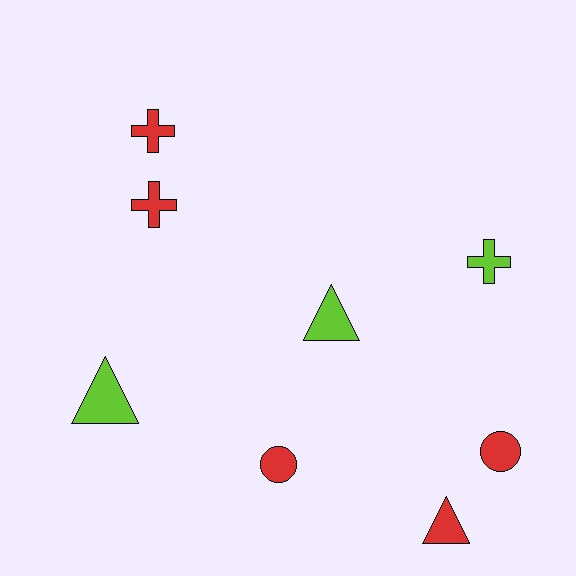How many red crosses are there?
There are 2 red crosses.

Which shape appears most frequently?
Cross, with 3 objects.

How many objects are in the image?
There are 8 objects.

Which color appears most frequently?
Red, with 5 objects.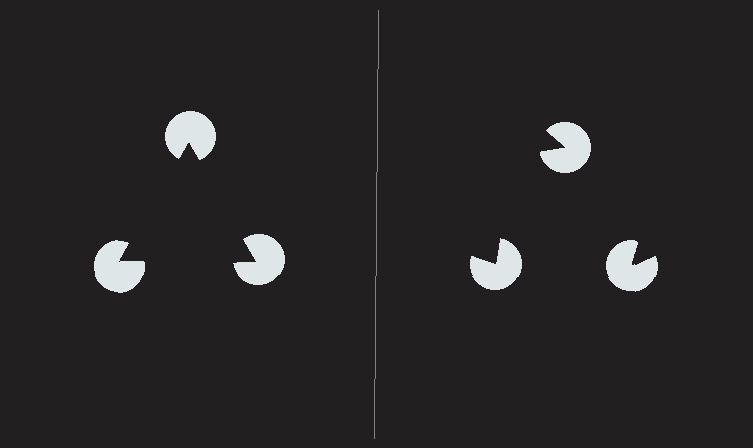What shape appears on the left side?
An illusory triangle.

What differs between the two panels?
The pac-man discs are positioned identically on both sides; only the wedge orientations differ. On the left they align to a triangle; on the right they are misaligned.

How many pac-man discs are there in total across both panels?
6 — 3 on each side.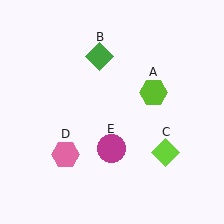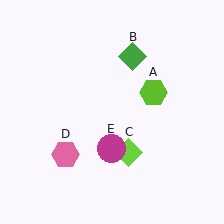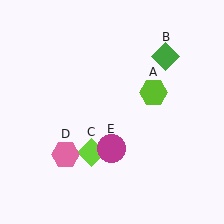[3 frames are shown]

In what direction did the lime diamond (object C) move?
The lime diamond (object C) moved left.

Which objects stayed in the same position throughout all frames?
Lime hexagon (object A) and pink hexagon (object D) and magenta circle (object E) remained stationary.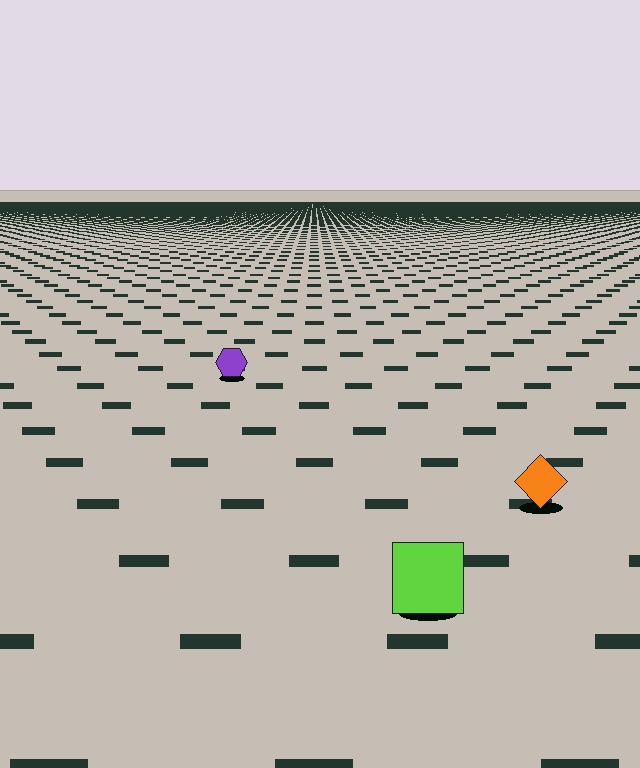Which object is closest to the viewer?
The lime square is closest. The texture marks near it are larger and more spread out.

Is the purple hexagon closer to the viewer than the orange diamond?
No. The orange diamond is closer — you can tell from the texture gradient: the ground texture is coarser near it.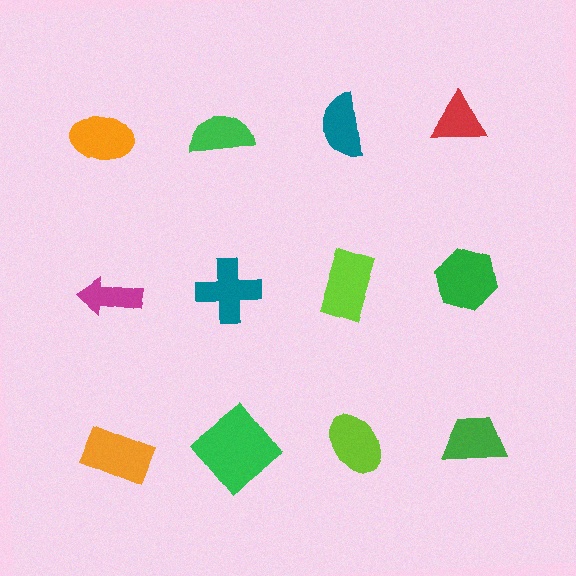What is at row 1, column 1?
An orange ellipse.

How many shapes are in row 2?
4 shapes.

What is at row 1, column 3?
A teal semicircle.